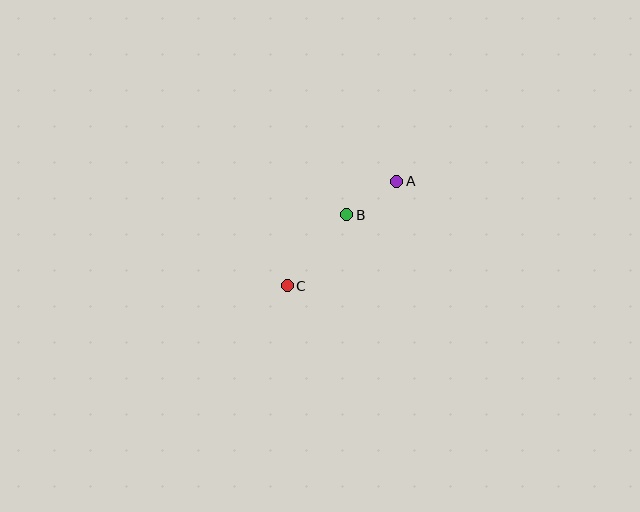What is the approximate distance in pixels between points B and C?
The distance between B and C is approximately 93 pixels.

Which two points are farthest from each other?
Points A and C are farthest from each other.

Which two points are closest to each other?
Points A and B are closest to each other.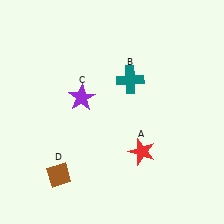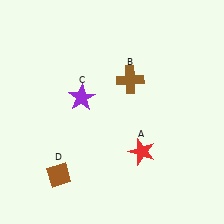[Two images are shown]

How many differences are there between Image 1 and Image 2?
There is 1 difference between the two images.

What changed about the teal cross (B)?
In Image 1, B is teal. In Image 2, it changed to brown.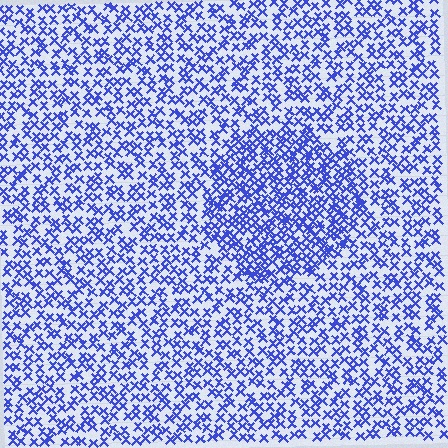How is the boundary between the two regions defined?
The boundary is defined by a change in element density (approximately 1.7x ratio). All elements are the same color, size, and shape.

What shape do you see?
I see a circle.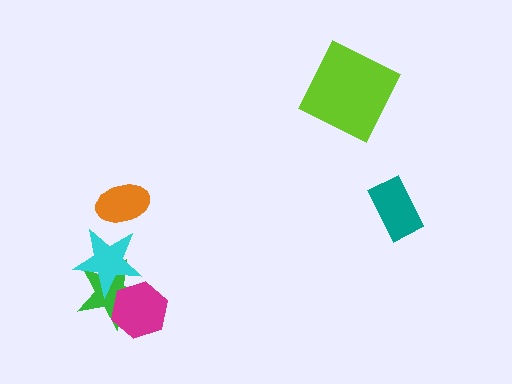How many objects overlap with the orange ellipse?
0 objects overlap with the orange ellipse.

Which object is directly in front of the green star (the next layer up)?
The magenta hexagon is directly in front of the green star.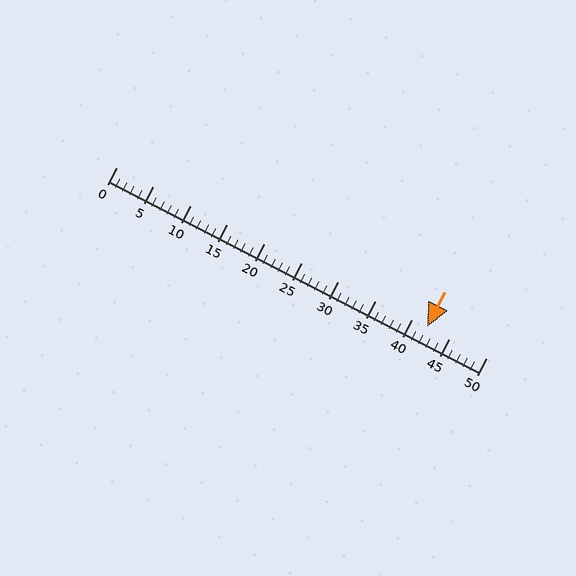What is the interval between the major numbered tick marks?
The major tick marks are spaced 5 units apart.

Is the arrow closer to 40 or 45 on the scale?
The arrow is closer to 40.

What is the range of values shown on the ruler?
The ruler shows values from 0 to 50.